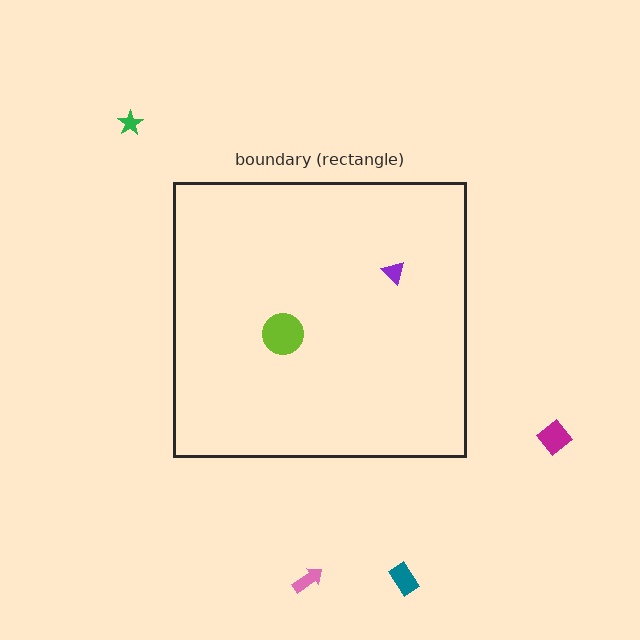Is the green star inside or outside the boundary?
Outside.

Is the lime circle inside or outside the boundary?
Inside.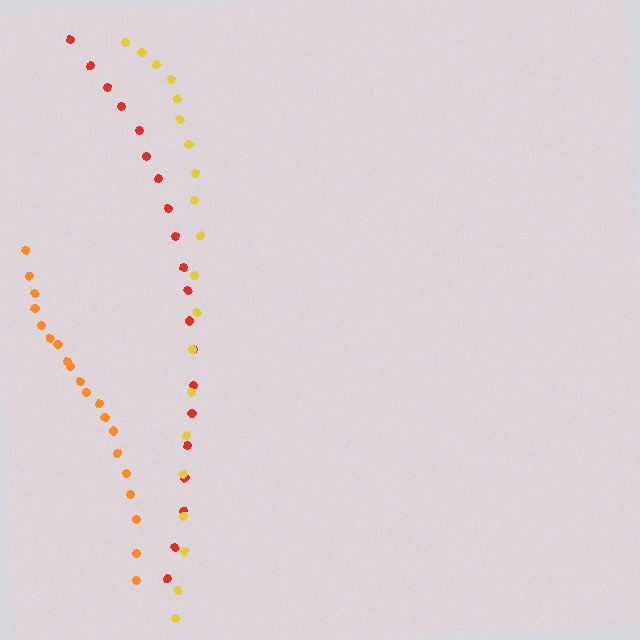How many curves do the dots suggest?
There are 3 distinct paths.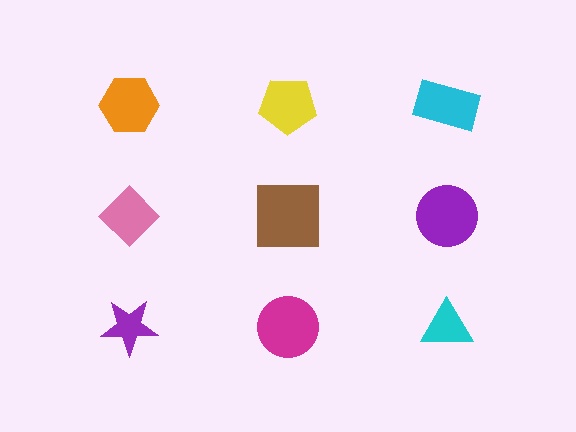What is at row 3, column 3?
A cyan triangle.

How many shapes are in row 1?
3 shapes.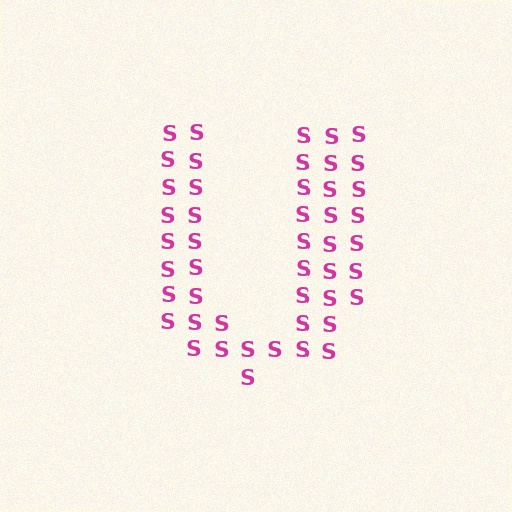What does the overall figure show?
The overall figure shows the letter U.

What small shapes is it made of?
It is made of small letter S's.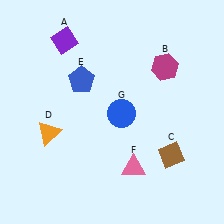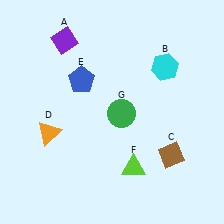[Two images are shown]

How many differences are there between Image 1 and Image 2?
There are 3 differences between the two images.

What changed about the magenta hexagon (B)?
In Image 1, B is magenta. In Image 2, it changed to cyan.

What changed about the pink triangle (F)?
In Image 1, F is pink. In Image 2, it changed to lime.